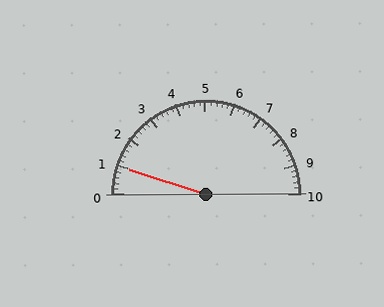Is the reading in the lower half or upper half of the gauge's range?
The reading is in the lower half of the range (0 to 10).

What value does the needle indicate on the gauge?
The needle indicates approximately 1.0.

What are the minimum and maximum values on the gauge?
The gauge ranges from 0 to 10.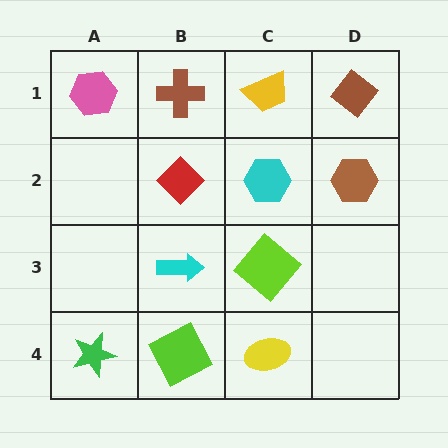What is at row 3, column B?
A cyan arrow.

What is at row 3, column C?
A lime diamond.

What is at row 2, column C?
A cyan hexagon.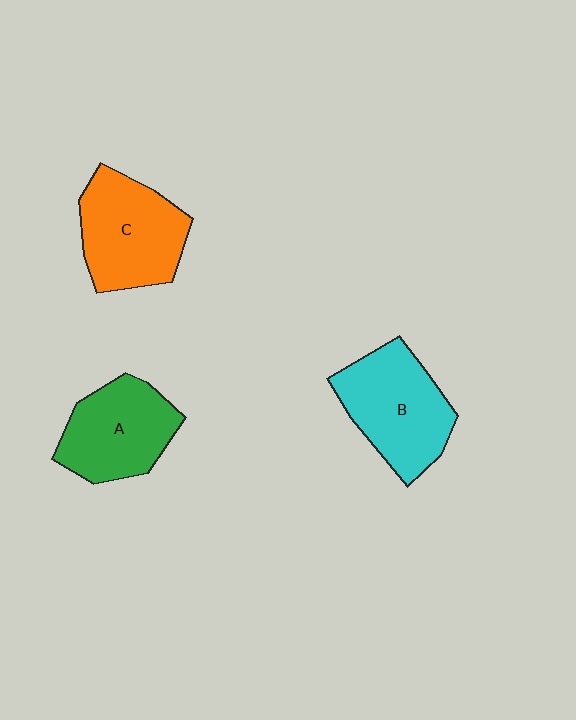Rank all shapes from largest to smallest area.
From largest to smallest: B (cyan), C (orange), A (green).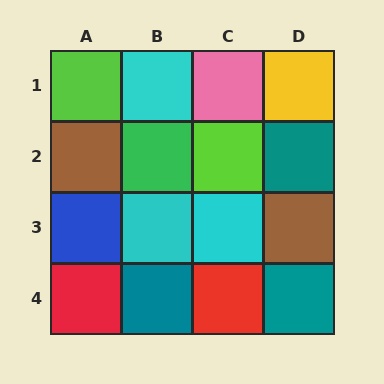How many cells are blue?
1 cell is blue.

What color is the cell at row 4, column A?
Red.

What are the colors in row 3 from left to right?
Blue, cyan, cyan, brown.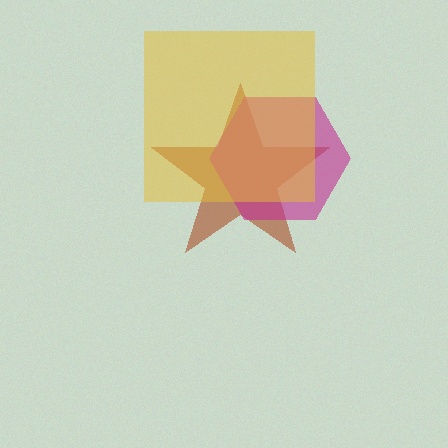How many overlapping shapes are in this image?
There are 3 overlapping shapes in the image.